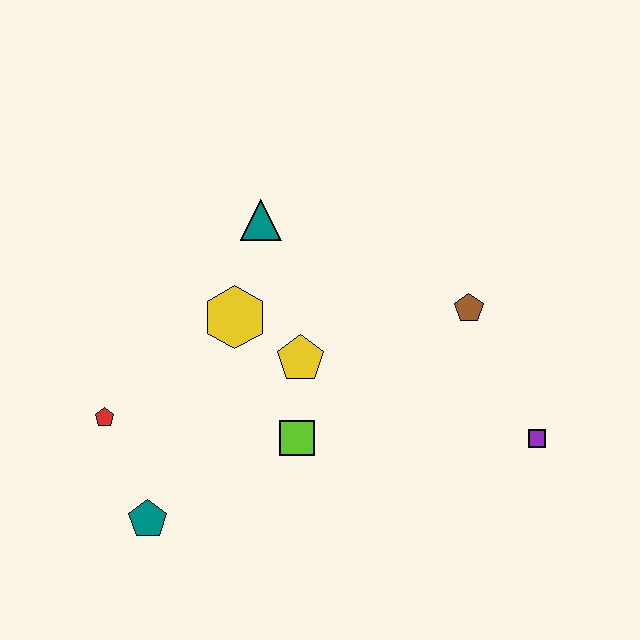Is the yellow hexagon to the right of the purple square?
No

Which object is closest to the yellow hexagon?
The yellow pentagon is closest to the yellow hexagon.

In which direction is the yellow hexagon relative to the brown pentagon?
The yellow hexagon is to the left of the brown pentagon.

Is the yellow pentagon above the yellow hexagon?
No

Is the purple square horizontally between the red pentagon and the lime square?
No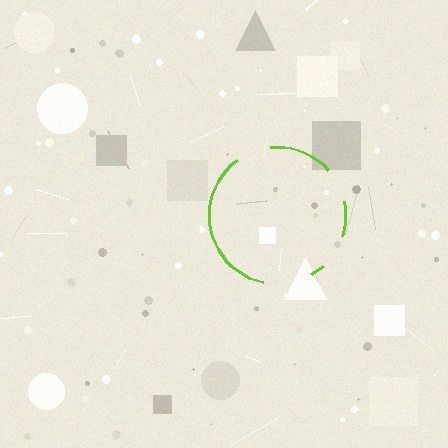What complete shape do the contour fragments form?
The contour fragments form a circle.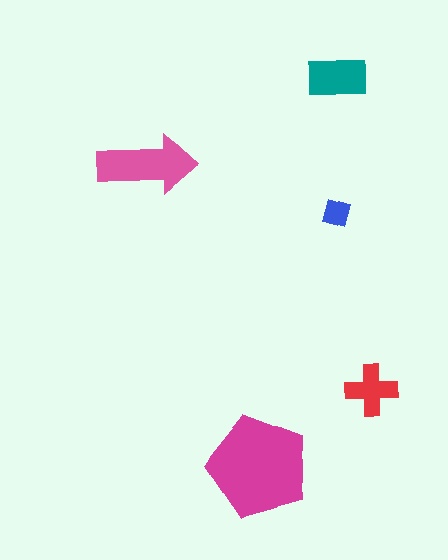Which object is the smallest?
The blue diamond.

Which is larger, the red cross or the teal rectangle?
The teal rectangle.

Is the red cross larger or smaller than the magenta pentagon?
Smaller.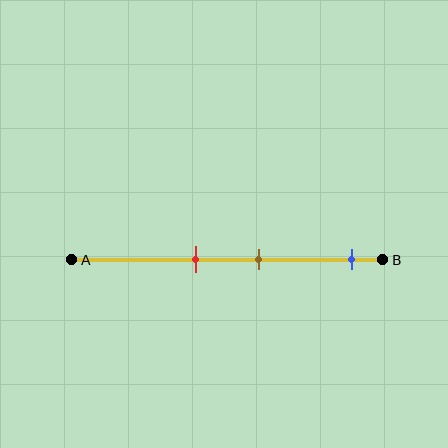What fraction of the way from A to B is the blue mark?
The blue mark is approximately 90% (0.9) of the way from A to B.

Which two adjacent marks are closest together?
The red and brown marks are the closest adjacent pair.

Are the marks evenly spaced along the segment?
No, the marks are not evenly spaced.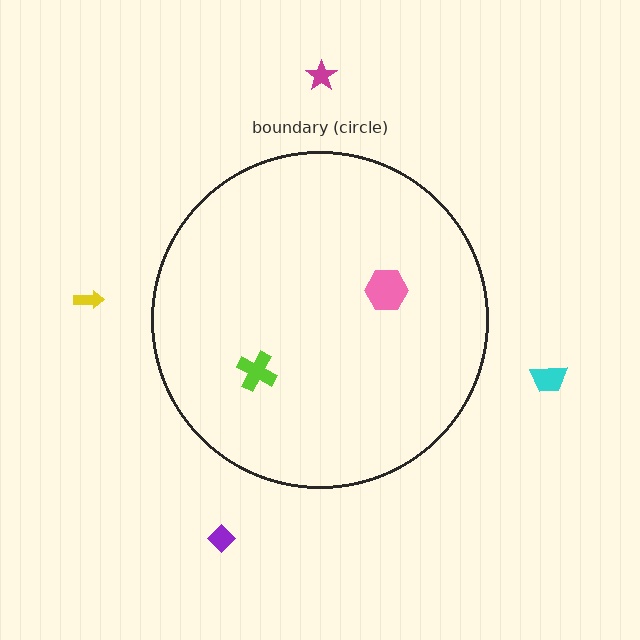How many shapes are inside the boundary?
2 inside, 4 outside.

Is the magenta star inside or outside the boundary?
Outside.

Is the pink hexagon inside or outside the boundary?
Inside.